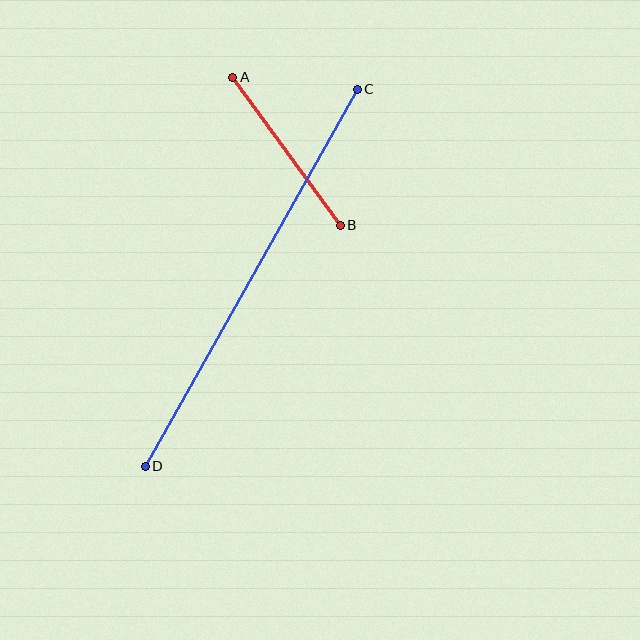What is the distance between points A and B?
The distance is approximately 183 pixels.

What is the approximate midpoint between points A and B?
The midpoint is at approximately (286, 151) pixels.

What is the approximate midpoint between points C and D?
The midpoint is at approximately (251, 278) pixels.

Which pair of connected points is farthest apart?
Points C and D are farthest apart.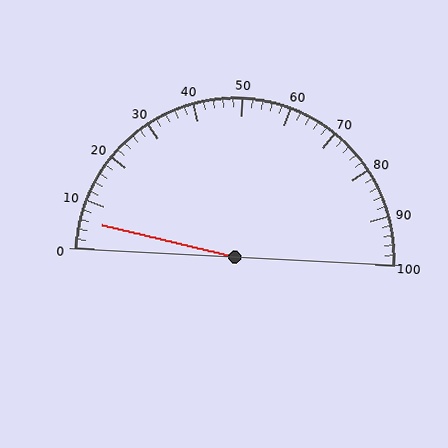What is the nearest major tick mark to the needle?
The nearest major tick mark is 10.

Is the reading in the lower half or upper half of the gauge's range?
The reading is in the lower half of the range (0 to 100).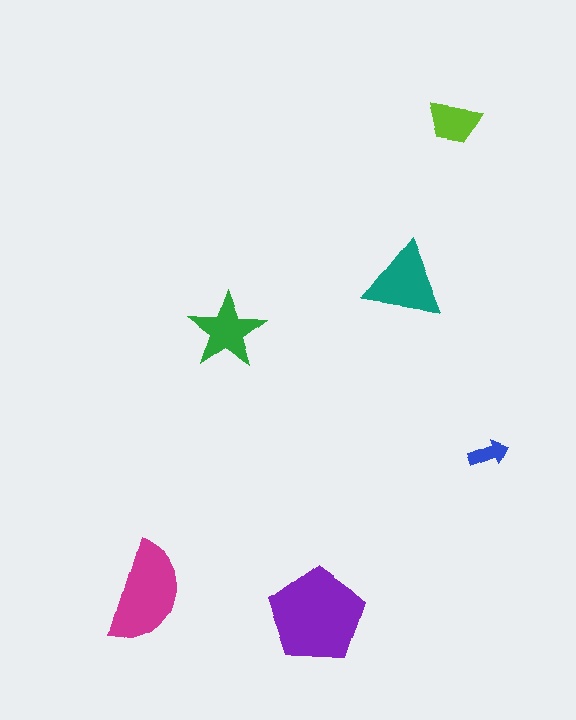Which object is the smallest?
The blue arrow.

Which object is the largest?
The purple pentagon.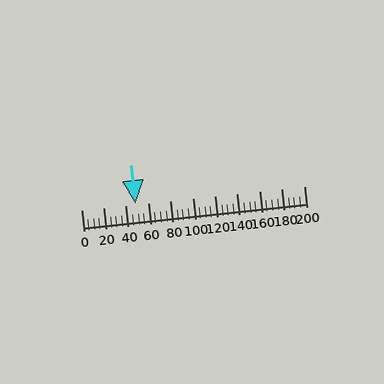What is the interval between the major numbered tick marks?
The major tick marks are spaced 20 units apart.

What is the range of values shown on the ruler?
The ruler shows values from 0 to 200.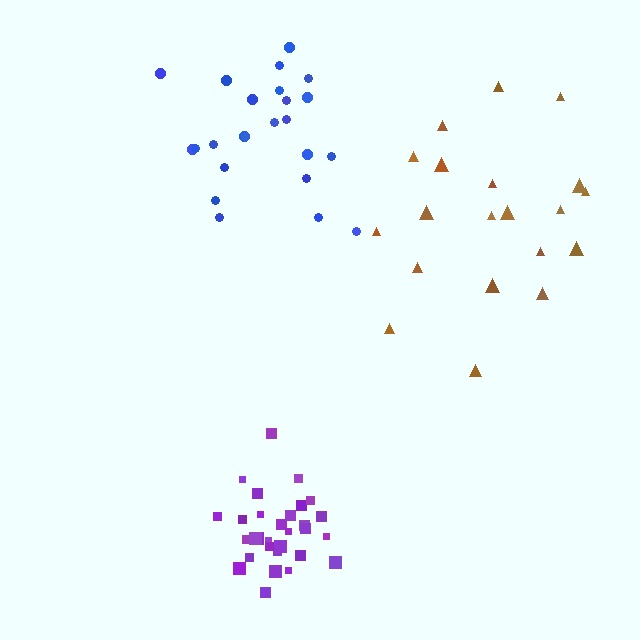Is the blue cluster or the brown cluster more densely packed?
Blue.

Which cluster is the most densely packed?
Purple.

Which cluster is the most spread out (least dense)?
Brown.